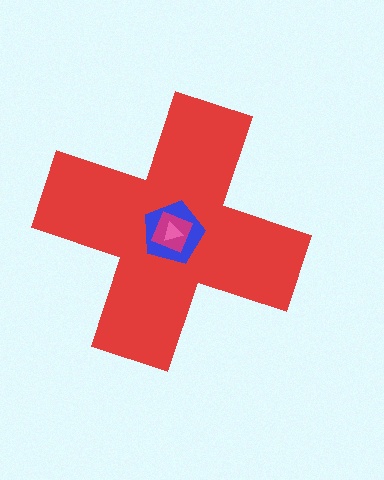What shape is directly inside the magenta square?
The pink triangle.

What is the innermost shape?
The pink triangle.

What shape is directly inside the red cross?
The blue pentagon.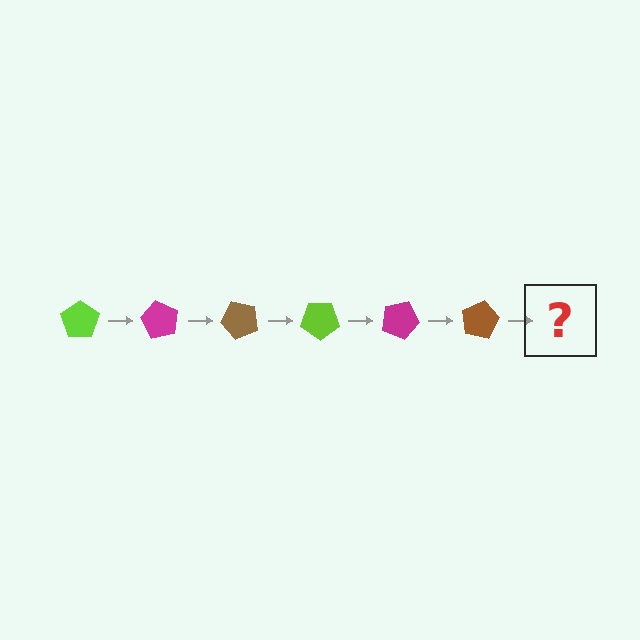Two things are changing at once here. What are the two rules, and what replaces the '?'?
The two rules are that it rotates 60 degrees each step and the color cycles through lime, magenta, and brown. The '?' should be a lime pentagon, rotated 360 degrees from the start.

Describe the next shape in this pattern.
It should be a lime pentagon, rotated 360 degrees from the start.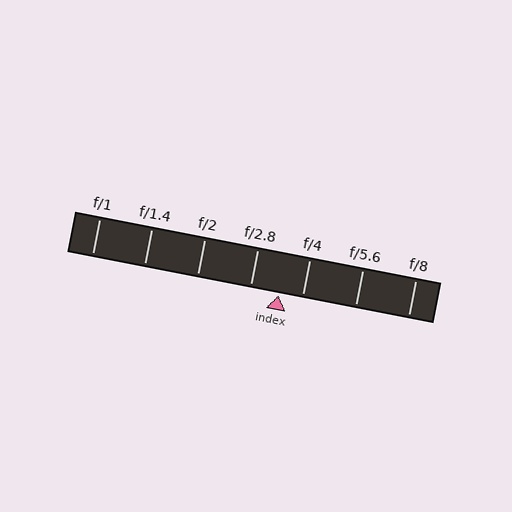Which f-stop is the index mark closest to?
The index mark is closest to f/4.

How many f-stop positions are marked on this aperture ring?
There are 7 f-stop positions marked.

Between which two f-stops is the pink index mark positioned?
The index mark is between f/2.8 and f/4.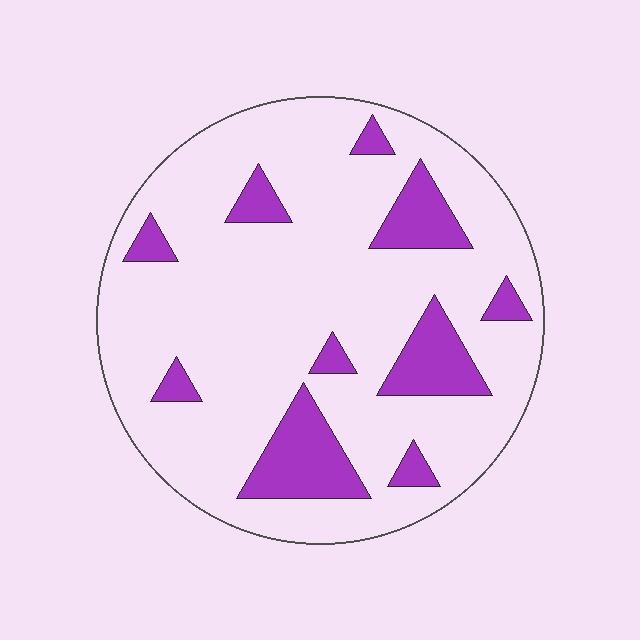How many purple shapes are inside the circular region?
10.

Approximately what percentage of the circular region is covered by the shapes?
Approximately 20%.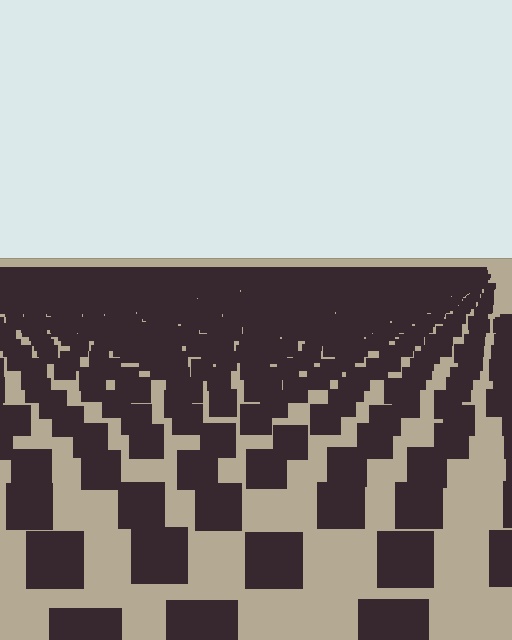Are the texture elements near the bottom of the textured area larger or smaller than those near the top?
Larger. Near the bottom, elements are closer to the viewer and appear at a bigger on-screen size.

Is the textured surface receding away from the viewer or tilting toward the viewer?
The surface is receding away from the viewer. Texture elements get smaller and denser toward the top.